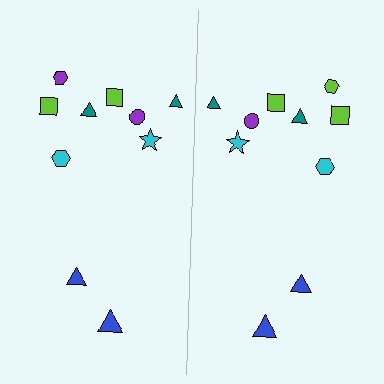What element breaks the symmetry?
The lime hexagon on the right side breaks the symmetry — its mirror counterpart is purple.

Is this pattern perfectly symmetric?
No, the pattern is not perfectly symmetric. The lime hexagon on the right side breaks the symmetry — its mirror counterpart is purple.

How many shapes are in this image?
There are 20 shapes in this image.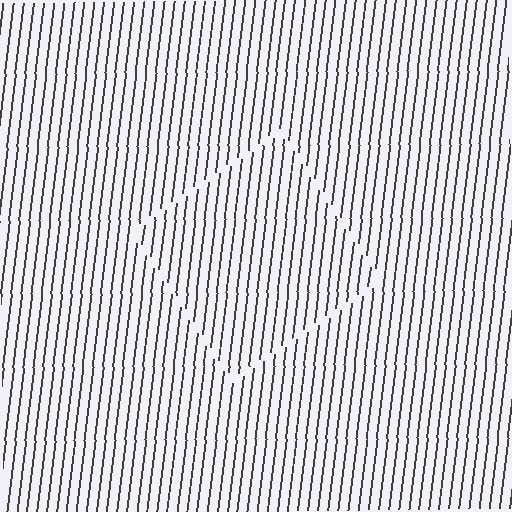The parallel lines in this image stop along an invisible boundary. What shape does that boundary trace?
An illusory square. The interior of the shape contains the same grating, shifted by half a period — the contour is defined by the phase discontinuity where line-ends from the inner and outer gratings abut.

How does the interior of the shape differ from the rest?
The interior of the shape contains the same grating, shifted by half a period — the contour is defined by the phase discontinuity where line-ends from the inner and outer gratings abut.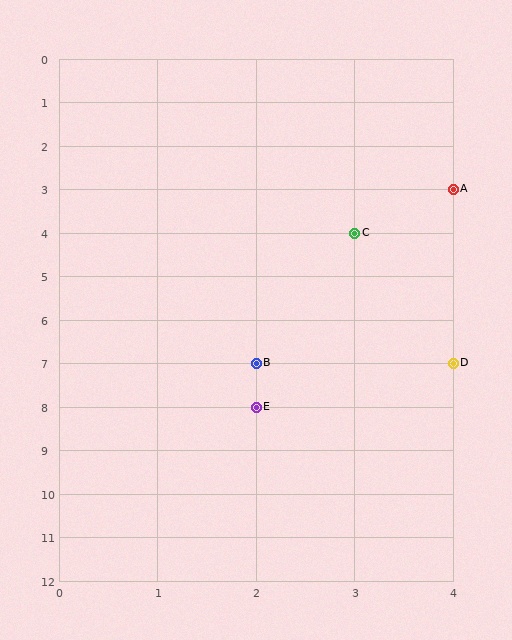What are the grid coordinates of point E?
Point E is at grid coordinates (2, 8).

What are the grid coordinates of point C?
Point C is at grid coordinates (3, 4).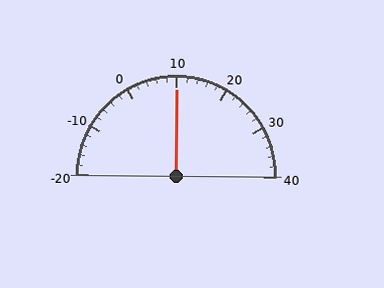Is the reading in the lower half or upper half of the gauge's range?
The reading is in the upper half of the range (-20 to 40).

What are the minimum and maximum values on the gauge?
The gauge ranges from -20 to 40.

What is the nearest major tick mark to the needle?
The nearest major tick mark is 10.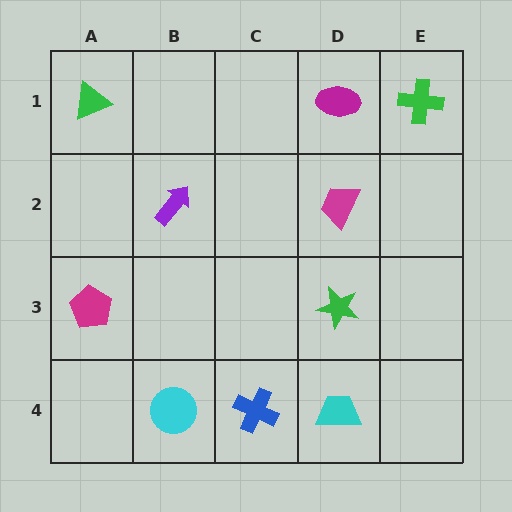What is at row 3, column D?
A green star.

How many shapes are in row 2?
2 shapes.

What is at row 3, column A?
A magenta pentagon.